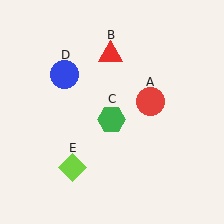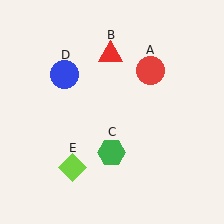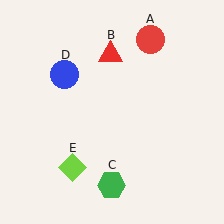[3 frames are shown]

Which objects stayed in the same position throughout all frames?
Red triangle (object B) and blue circle (object D) and lime diamond (object E) remained stationary.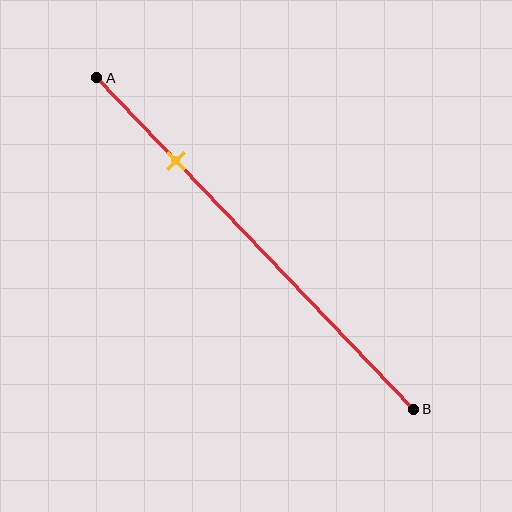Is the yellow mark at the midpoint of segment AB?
No, the mark is at about 25% from A, not at the 50% midpoint.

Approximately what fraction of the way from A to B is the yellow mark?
The yellow mark is approximately 25% of the way from A to B.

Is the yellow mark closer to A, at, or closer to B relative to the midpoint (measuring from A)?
The yellow mark is closer to point A than the midpoint of segment AB.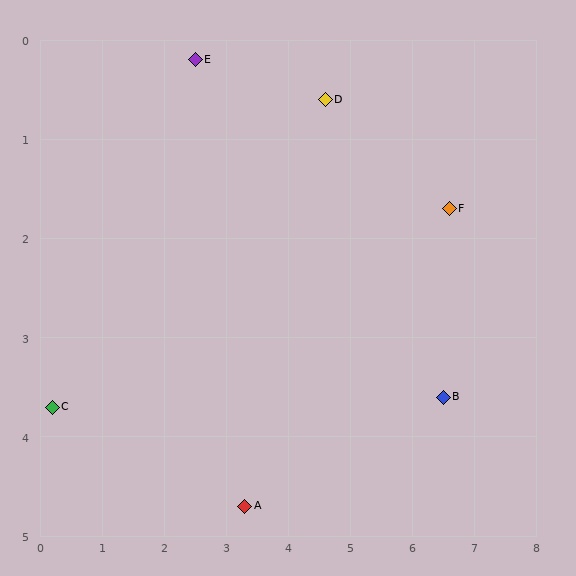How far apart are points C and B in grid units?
Points C and B are about 6.3 grid units apart.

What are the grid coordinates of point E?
Point E is at approximately (2.5, 0.2).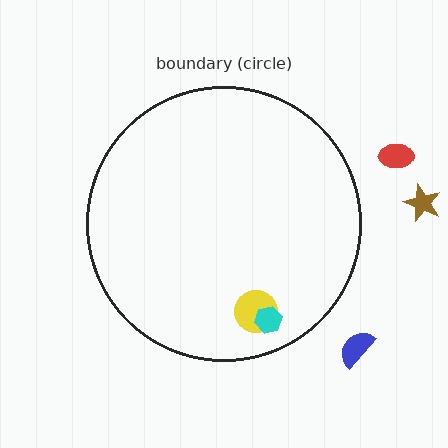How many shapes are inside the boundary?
2 inside, 3 outside.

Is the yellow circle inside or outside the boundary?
Inside.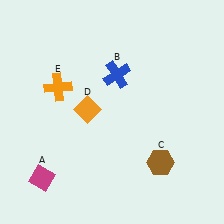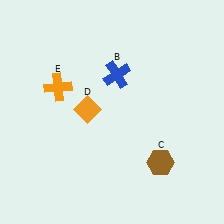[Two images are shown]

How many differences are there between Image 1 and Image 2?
There is 1 difference between the two images.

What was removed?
The magenta diamond (A) was removed in Image 2.